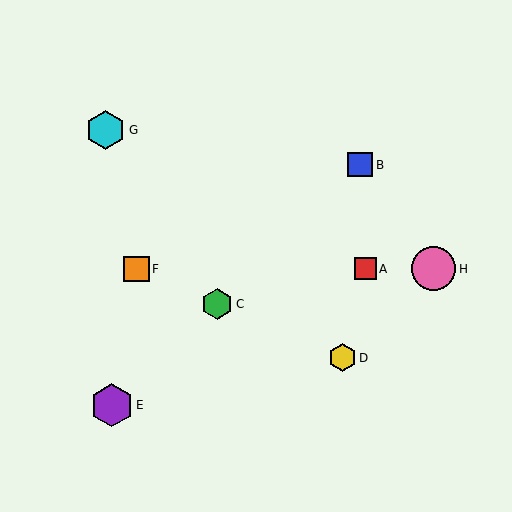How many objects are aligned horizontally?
3 objects (A, F, H) are aligned horizontally.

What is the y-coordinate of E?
Object E is at y≈405.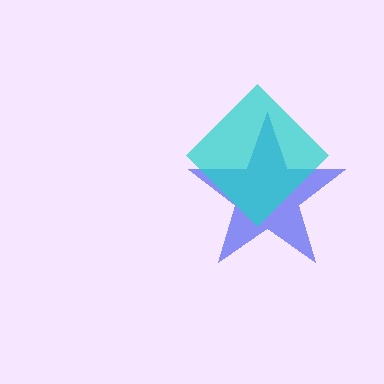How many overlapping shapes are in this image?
There are 2 overlapping shapes in the image.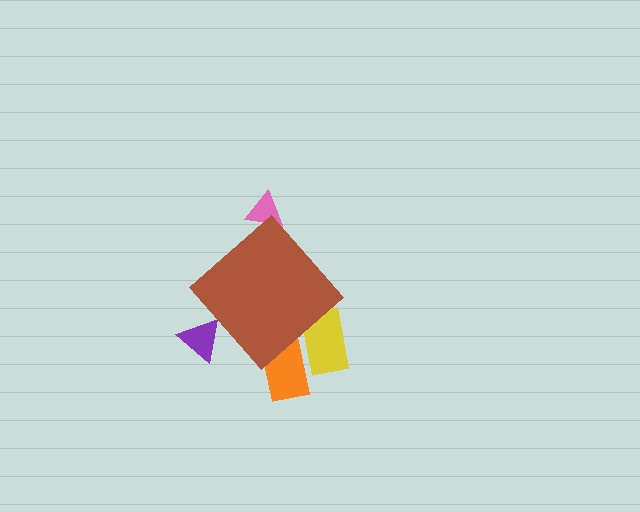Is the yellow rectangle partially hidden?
Yes, the yellow rectangle is partially hidden behind the brown diamond.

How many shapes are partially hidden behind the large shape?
4 shapes are partially hidden.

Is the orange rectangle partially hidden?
Yes, the orange rectangle is partially hidden behind the brown diamond.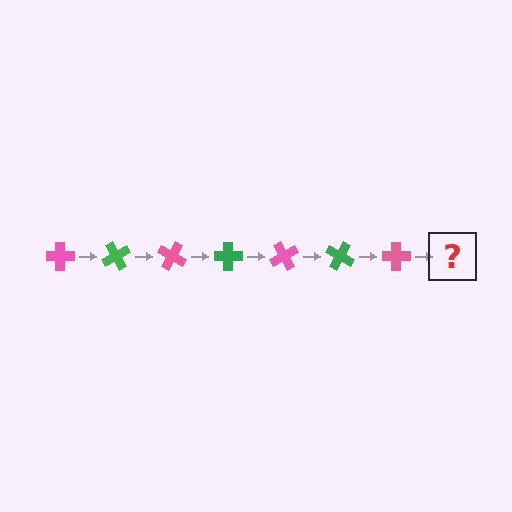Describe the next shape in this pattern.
It should be a green cross, rotated 420 degrees from the start.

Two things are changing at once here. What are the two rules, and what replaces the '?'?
The two rules are that it rotates 60 degrees each step and the color cycles through pink and green. The '?' should be a green cross, rotated 420 degrees from the start.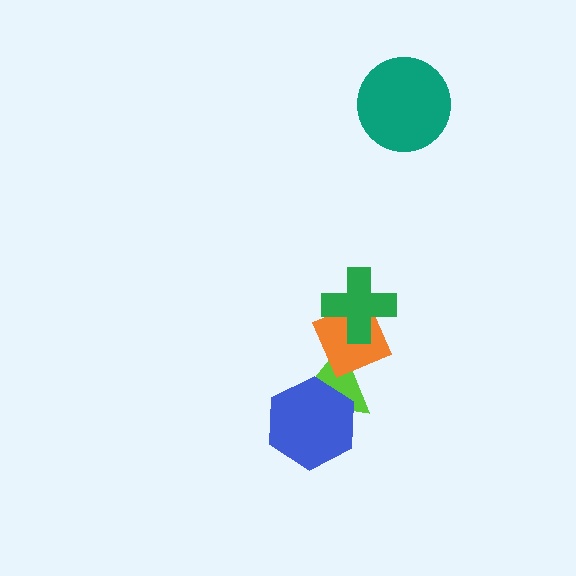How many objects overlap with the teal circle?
0 objects overlap with the teal circle.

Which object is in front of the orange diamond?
The green cross is in front of the orange diamond.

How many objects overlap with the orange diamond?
2 objects overlap with the orange diamond.